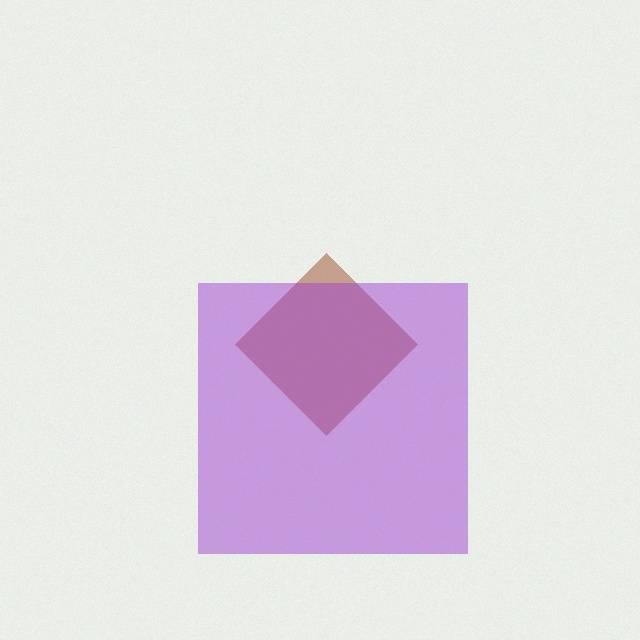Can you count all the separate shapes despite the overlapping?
Yes, there are 2 separate shapes.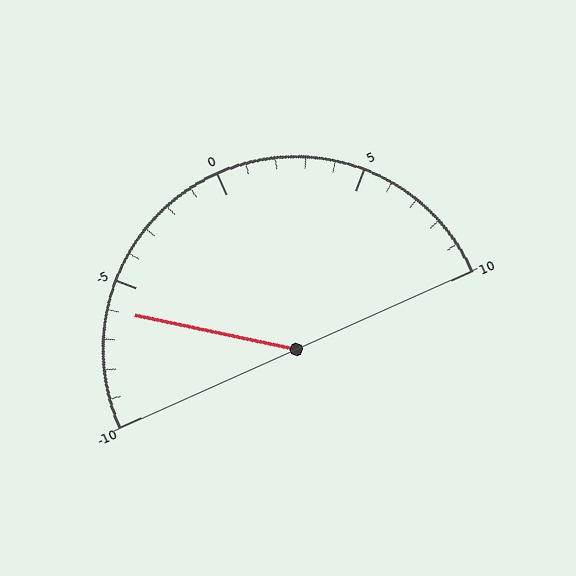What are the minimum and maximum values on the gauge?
The gauge ranges from -10 to 10.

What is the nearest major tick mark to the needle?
The nearest major tick mark is -5.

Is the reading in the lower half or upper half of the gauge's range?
The reading is in the lower half of the range (-10 to 10).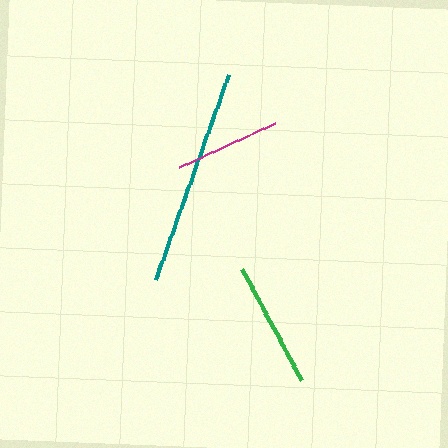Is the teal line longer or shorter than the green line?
The teal line is longer than the green line.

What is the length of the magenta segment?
The magenta segment is approximately 105 pixels long.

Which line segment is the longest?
The teal line is the longest at approximately 218 pixels.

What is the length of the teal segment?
The teal segment is approximately 218 pixels long.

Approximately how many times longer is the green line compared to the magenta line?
The green line is approximately 1.2 times the length of the magenta line.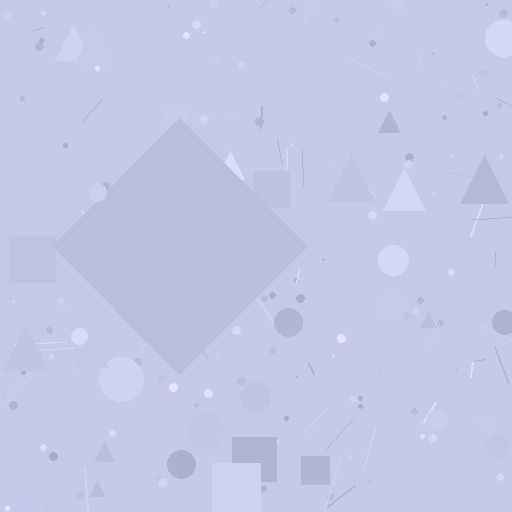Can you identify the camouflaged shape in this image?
The camouflaged shape is a diamond.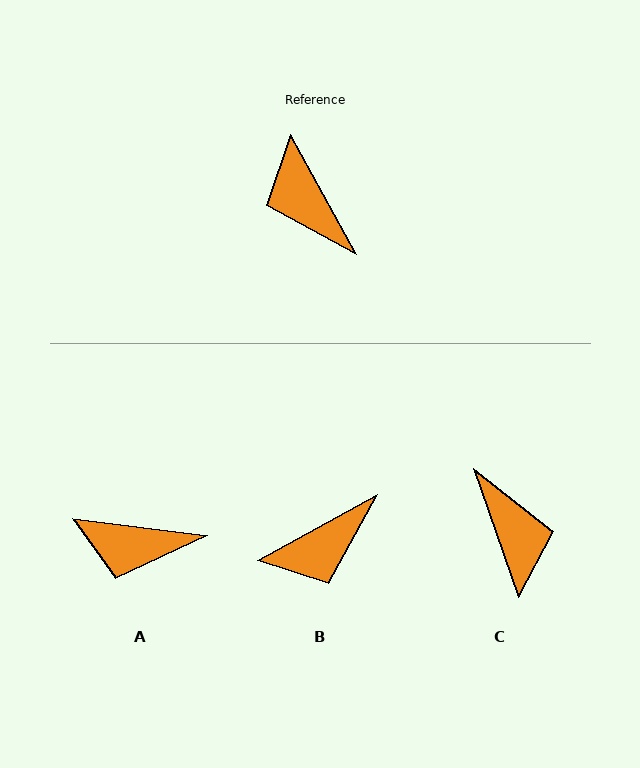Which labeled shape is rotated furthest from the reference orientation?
C, about 170 degrees away.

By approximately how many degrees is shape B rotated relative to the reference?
Approximately 90 degrees counter-clockwise.